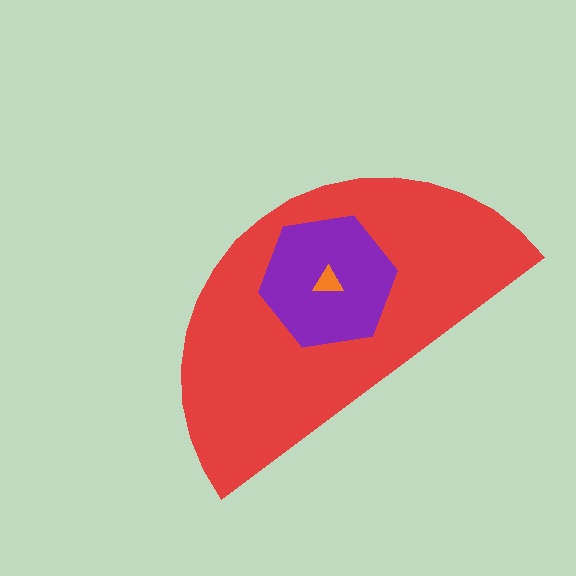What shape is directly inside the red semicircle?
The purple hexagon.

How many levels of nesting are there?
3.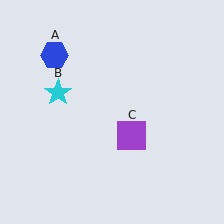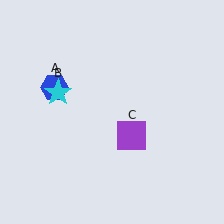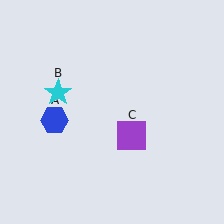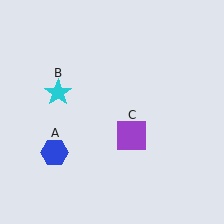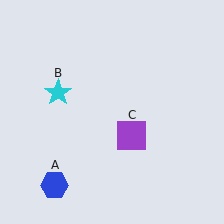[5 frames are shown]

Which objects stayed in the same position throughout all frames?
Cyan star (object B) and purple square (object C) remained stationary.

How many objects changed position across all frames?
1 object changed position: blue hexagon (object A).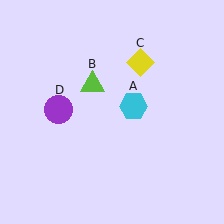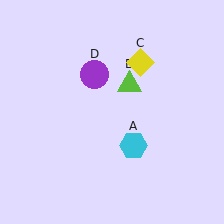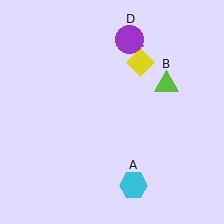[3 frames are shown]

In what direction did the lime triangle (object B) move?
The lime triangle (object B) moved right.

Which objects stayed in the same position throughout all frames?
Yellow diamond (object C) remained stationary.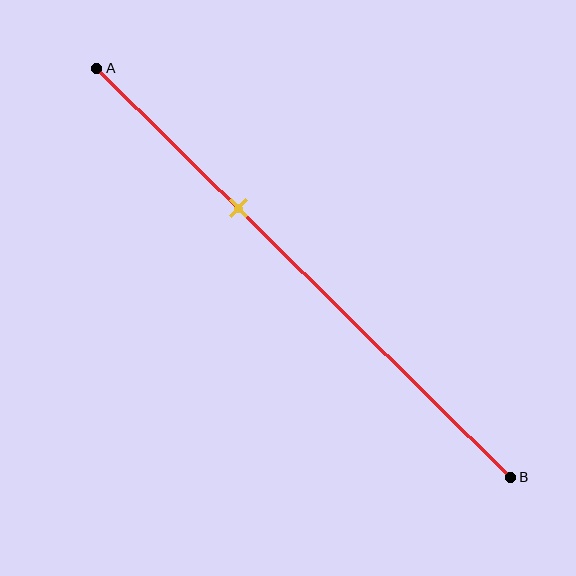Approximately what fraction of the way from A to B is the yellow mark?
The yellow mark is approximately 35% of the way from A to B.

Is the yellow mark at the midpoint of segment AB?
No, the mark is at about 35% from A, not at the 50% midpoint.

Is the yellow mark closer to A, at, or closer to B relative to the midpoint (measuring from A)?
The yellow mark is closer to point A than the midpoint of segment AB.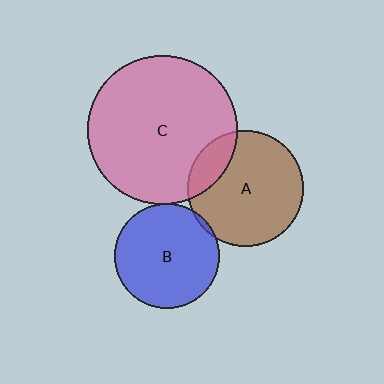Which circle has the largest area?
Circle C (pink).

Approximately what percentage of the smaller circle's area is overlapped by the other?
Approximately 5%.